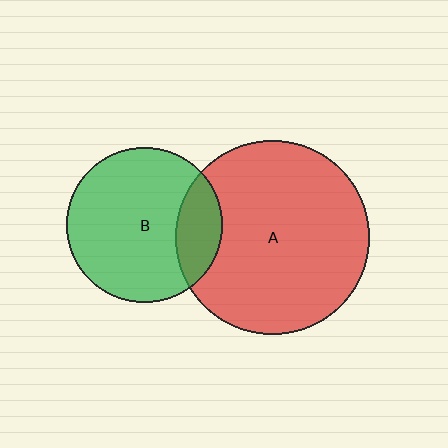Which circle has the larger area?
Circle A (red).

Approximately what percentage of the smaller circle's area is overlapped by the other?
Approximately 20%.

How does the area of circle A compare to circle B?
Approximately 1.6 times.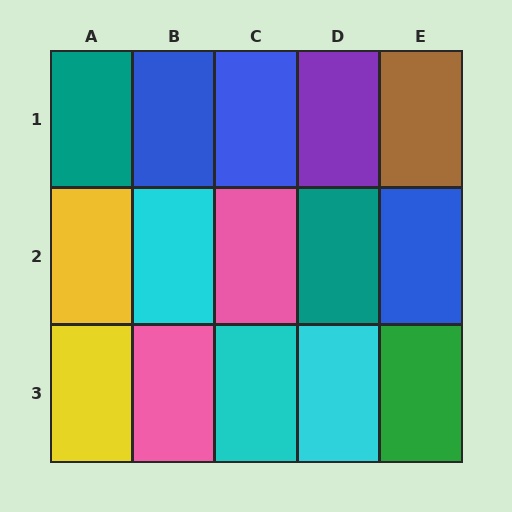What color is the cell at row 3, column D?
Cyan.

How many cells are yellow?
2 cells are yellow.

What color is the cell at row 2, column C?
Pink.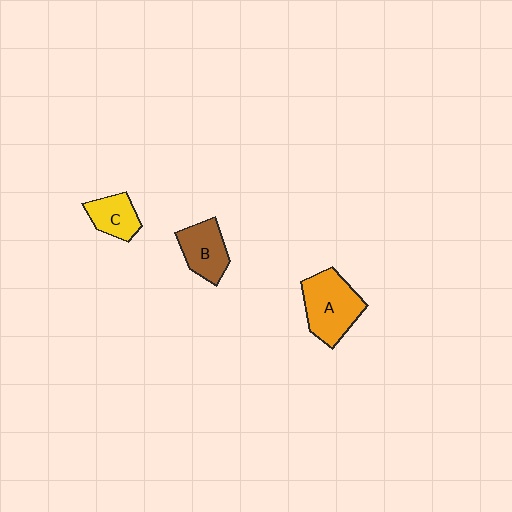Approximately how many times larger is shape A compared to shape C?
Approximately 1.8 times.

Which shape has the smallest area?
Shape C (yellow).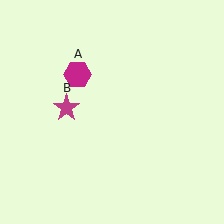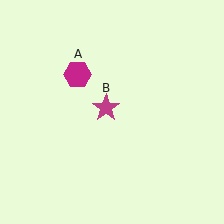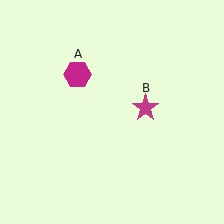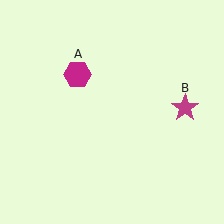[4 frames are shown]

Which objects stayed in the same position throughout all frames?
Magenta hexagon (object A) remained stationary.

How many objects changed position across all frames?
1 object changed position: magenta star (object B).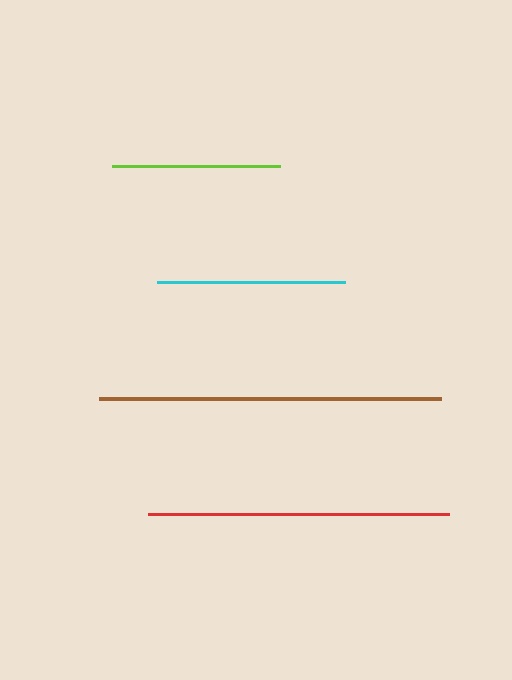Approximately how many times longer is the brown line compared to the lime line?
The brown line is approximately 2.0 times the length of the lime line.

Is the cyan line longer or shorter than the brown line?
The brown line is longer than the cyan line.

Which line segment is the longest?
The brown line is the longest at approximately 341 pixels.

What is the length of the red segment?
The red segment is approximately 301 pixels long.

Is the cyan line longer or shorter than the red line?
The red line is longer than the cyan line.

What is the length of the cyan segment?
The cyan segment is approximately 188 pixels long.